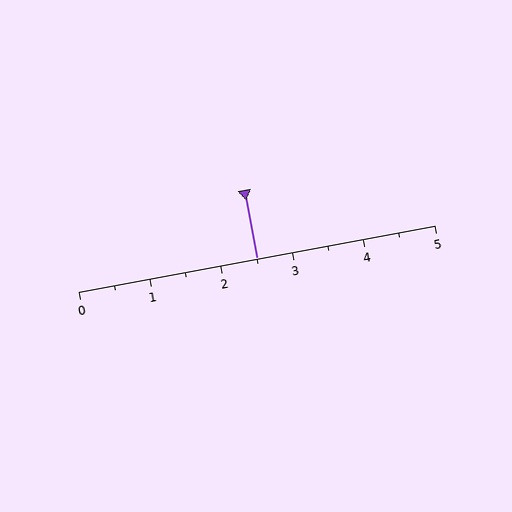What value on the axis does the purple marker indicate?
The marker indicates approximately 2.5.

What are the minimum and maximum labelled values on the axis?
The axis runs from 0 to 5.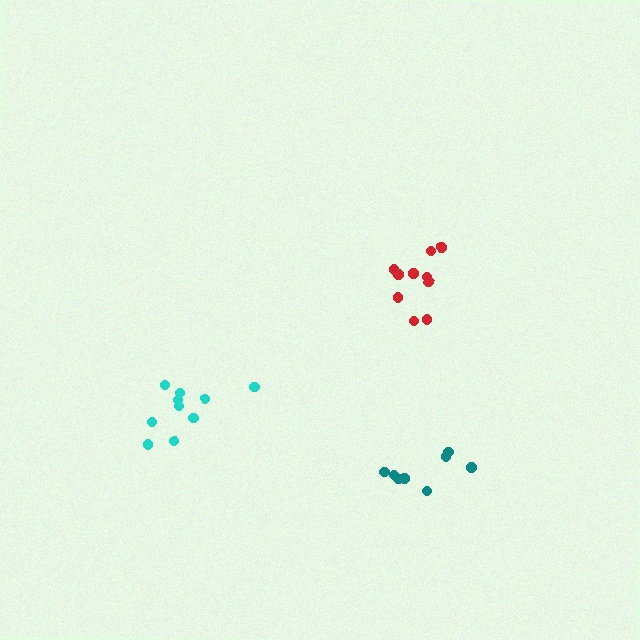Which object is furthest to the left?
The cyan cluster is leftmost.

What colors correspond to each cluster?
The clusters are colored: red, cyan, teal.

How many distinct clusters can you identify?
There are 3 distinct clusters.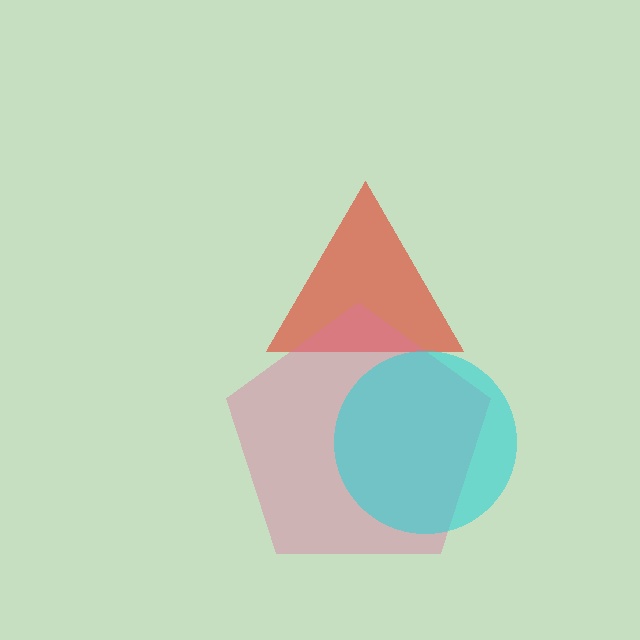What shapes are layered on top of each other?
The layered shapes are: a red triangle, a pink pentagon, a cyan circle.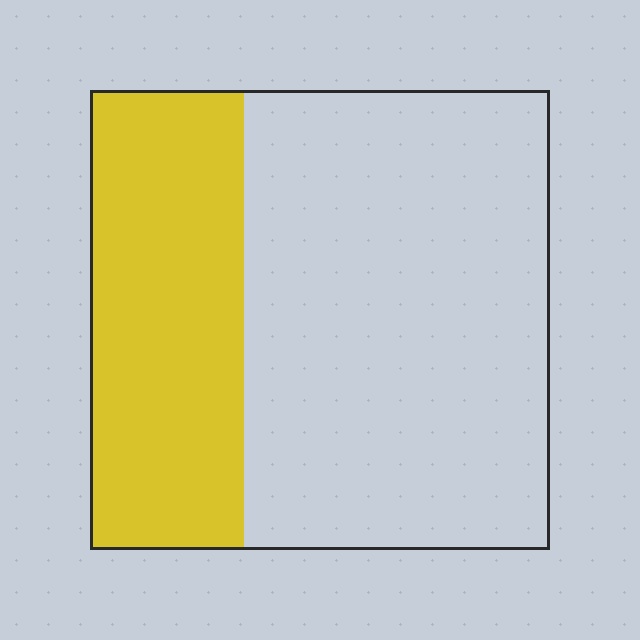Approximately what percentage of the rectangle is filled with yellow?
Approximately 35%.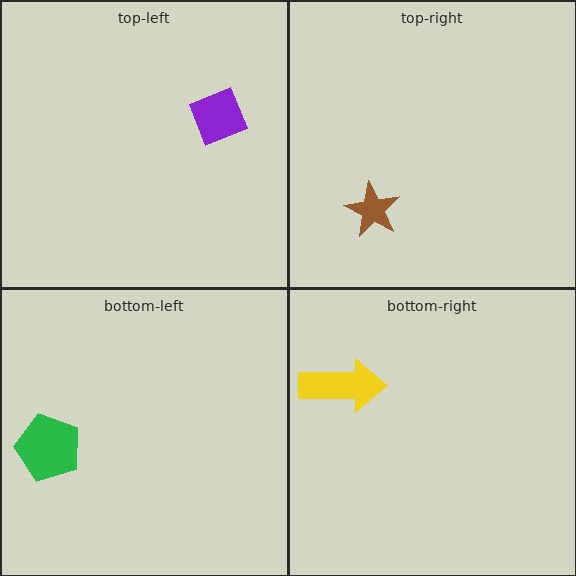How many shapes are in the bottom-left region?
1.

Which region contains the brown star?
The top-right region.